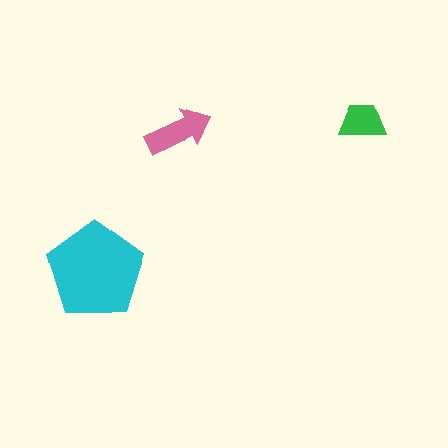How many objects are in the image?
There are 3 objects in the image.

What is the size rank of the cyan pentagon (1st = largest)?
1st.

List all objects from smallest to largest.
The green trapezoid, the pink arrow, the cyan pentagon.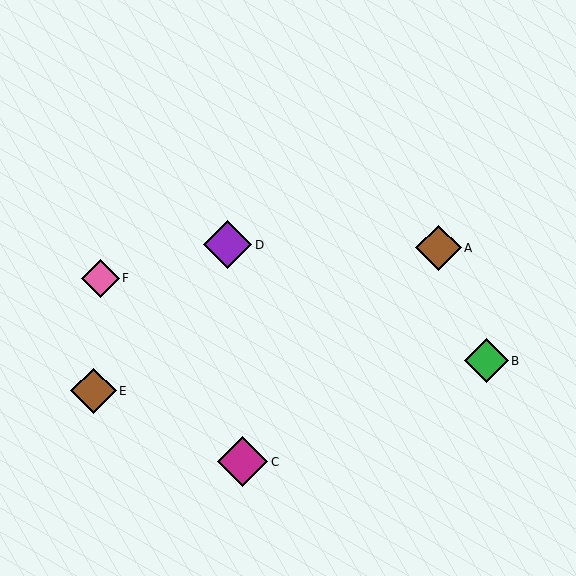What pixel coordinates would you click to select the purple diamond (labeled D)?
Click at (228, 245) to select the purple diamond D.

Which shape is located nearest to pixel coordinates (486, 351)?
The green diamond (labeled B) at (486, 361) is nearest to that location.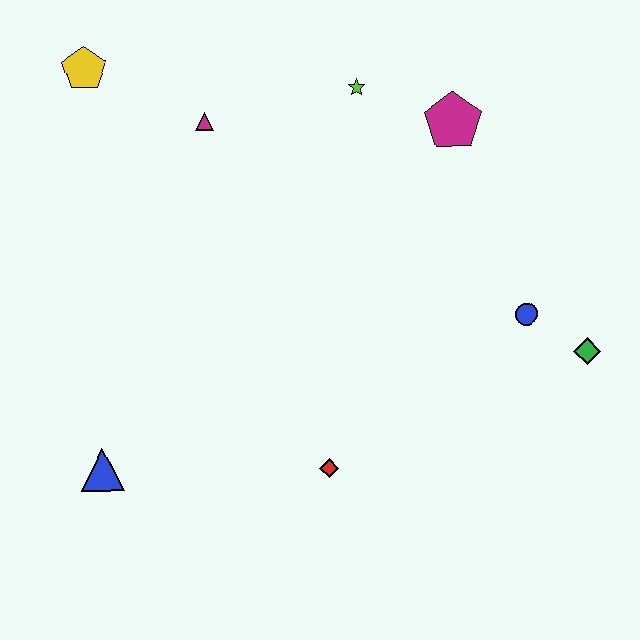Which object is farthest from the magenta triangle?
The green diamond is farthest from the magenta triangle.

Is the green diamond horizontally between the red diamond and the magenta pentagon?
No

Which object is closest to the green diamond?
The blue circle is closest to the green diamond.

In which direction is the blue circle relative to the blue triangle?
The blue circle is to the right of the blue triangle.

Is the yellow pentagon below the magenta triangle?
No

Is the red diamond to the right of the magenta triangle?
Yes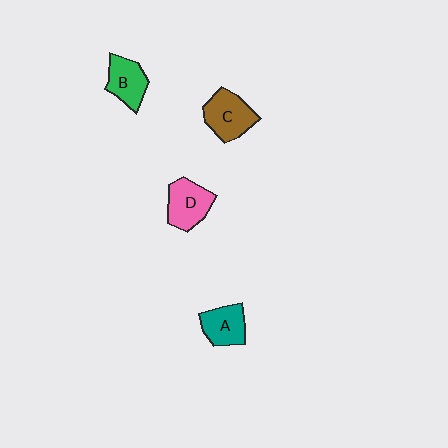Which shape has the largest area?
Shape C (brown).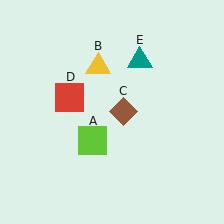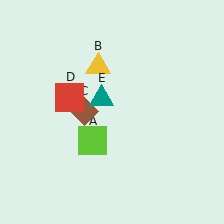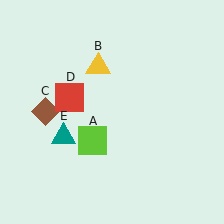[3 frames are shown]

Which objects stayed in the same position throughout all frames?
Lime square (object A) and yellow triangle (object B) and red square (object D) remained stationary.